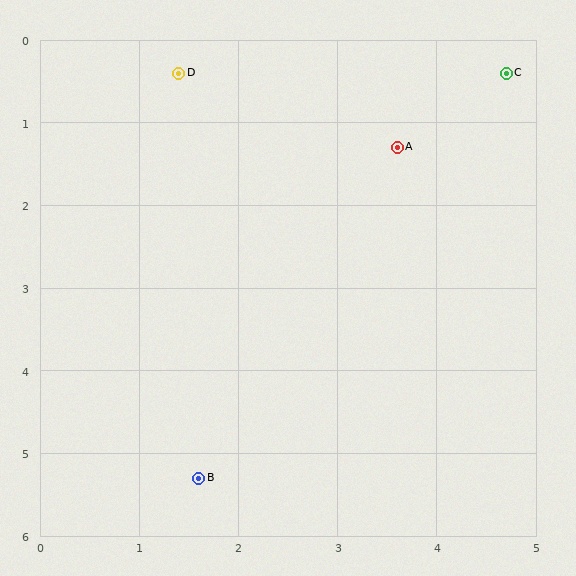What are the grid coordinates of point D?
Point D is at approximately (1.4, 0.4).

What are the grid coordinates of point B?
Point B is at approximately (1.6, 5.3).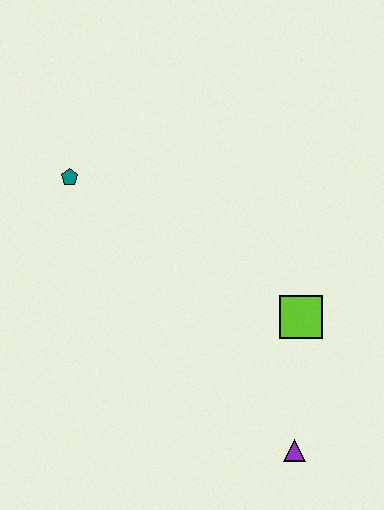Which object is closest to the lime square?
The purple triangle is closest to the lime square.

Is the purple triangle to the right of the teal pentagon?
Yes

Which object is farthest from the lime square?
The teal pentagon is farthest from the lime square.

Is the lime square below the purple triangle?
No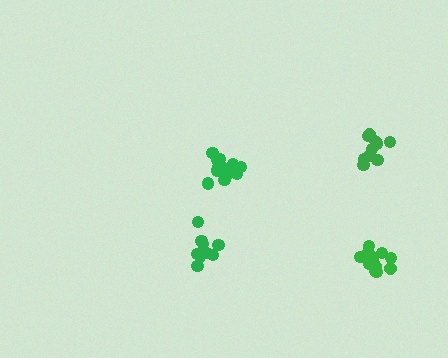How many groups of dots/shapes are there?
There are 4 groups.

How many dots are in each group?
Group 1: 15 dots, Group 2: 10 dots, Group 3: 13 dots, Group 4: 10 dots (48 total).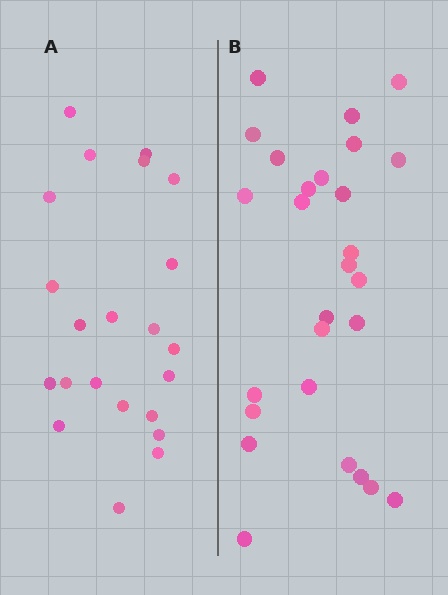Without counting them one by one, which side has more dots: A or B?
Region B (the right region) has more dots.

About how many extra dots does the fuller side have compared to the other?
Region B has about 5 more dots than region A.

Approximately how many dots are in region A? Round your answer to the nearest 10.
About 20 dots. (The exact count is 22, which rounds to 20.)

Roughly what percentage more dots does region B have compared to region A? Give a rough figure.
About 25% more.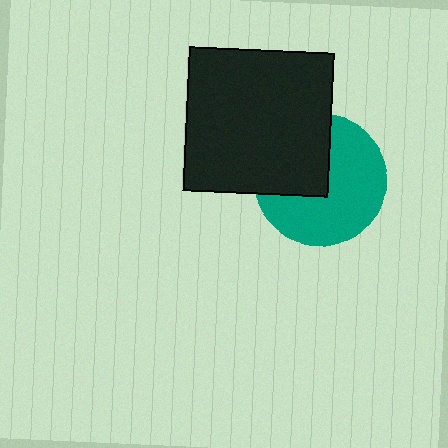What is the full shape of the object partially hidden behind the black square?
The partially hidden object is a teal circle.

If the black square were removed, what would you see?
You would see the complete teal circle.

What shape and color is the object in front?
The object in front is a black square.